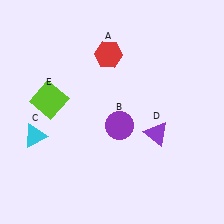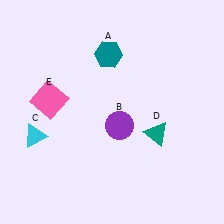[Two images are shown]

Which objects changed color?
A changed from red to teal. D changed from purple to teal. E changed from lime to pink.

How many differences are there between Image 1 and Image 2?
There are 3 differences between the two images.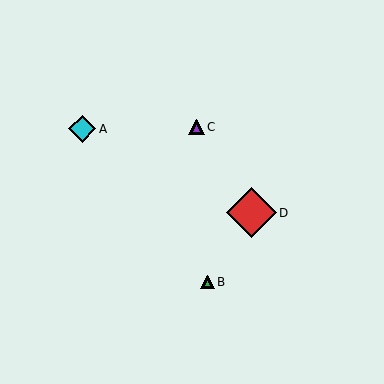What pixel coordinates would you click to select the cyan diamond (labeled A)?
Click at (82, 129) to select the cyan diamond A.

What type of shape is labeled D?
Shape D is a red diamond.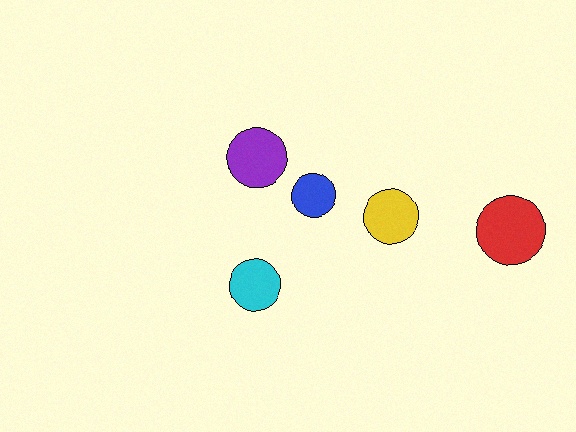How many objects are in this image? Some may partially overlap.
There are 5 objects.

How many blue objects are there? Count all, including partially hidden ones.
There is 1 blue object.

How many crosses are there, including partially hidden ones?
There are no crosses.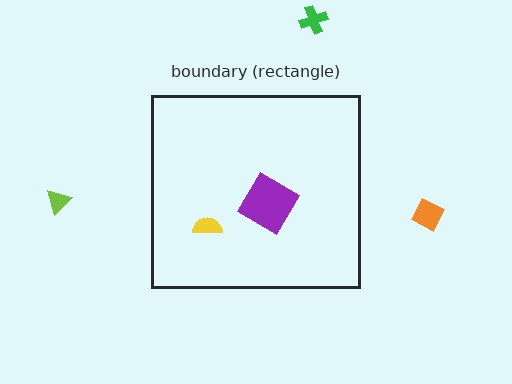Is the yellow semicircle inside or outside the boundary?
Inside.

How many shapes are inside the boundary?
2 inside, 3 outside.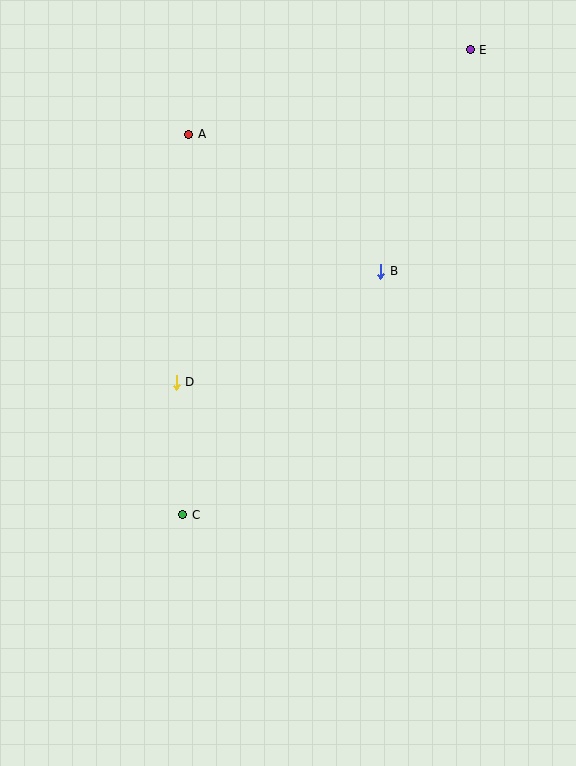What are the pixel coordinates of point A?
Point A is at (189, 134).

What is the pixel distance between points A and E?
The distance between A and E is 294 pixels.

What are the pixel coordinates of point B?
Point B is at (381, 271).